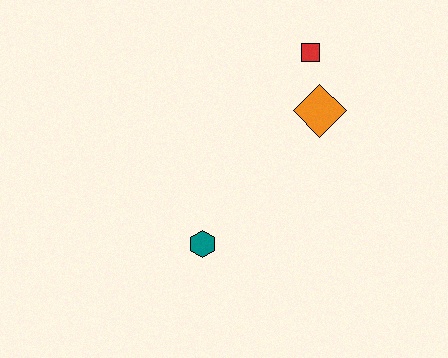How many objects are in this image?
There are 3 objects.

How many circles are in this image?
There are no circles.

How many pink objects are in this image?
There are no pink objects.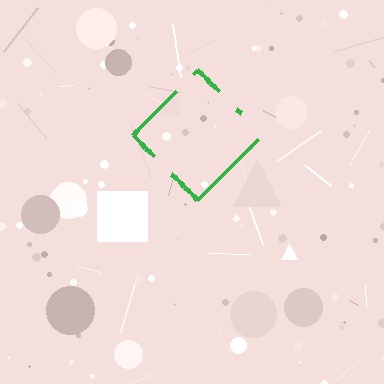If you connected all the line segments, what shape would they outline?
They would outline a diamond.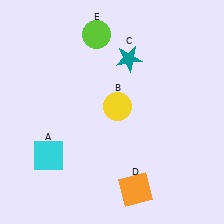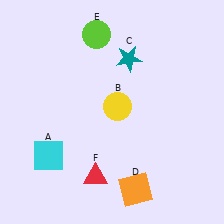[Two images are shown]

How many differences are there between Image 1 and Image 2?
There is 1 difference between the two images.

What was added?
A red triangle (F) was added in Image 2.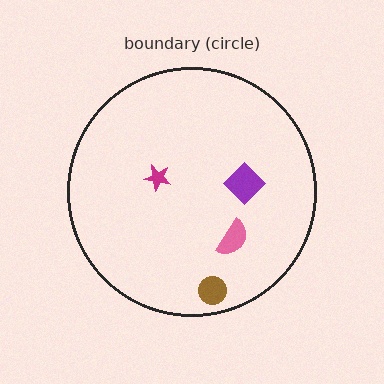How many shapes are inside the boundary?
4 inside, 0 outside.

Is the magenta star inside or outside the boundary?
Inside.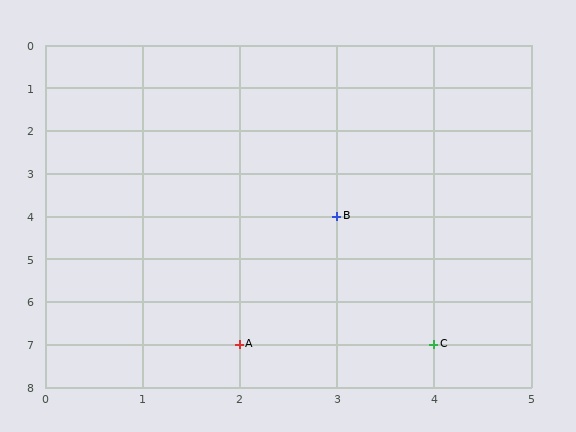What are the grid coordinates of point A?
Point A is at grid coordinates (2, 7).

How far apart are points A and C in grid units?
Points A and C are 2 columns apart.